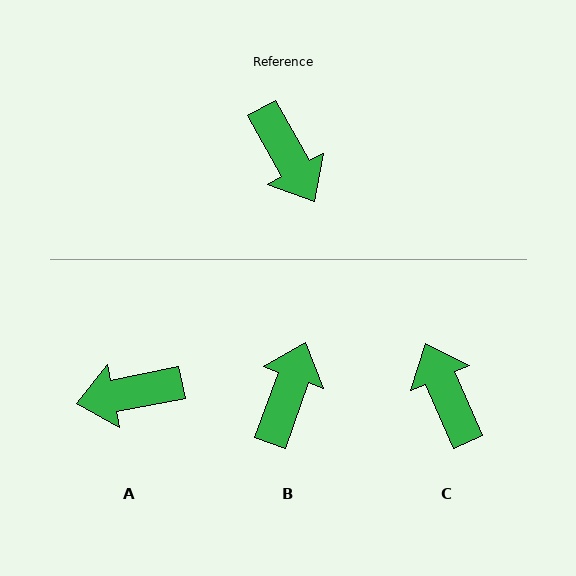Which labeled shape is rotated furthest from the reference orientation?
C, about 175 degrees away.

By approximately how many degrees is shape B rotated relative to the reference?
Approximately 131 degrees counter-clockwise.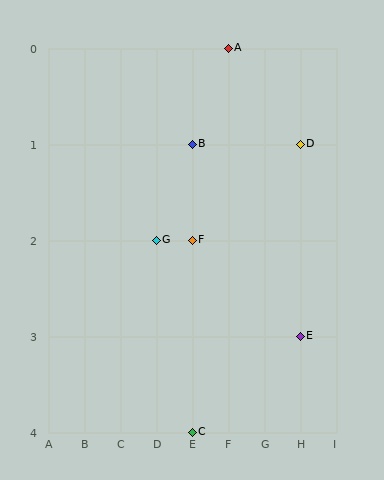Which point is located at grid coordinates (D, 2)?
Point G is at (D, 2).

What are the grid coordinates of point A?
Point A is at grid coordinates (F, 0).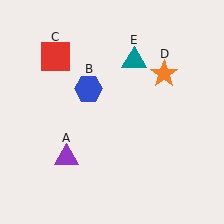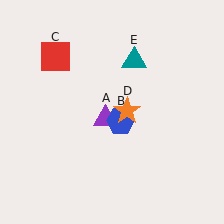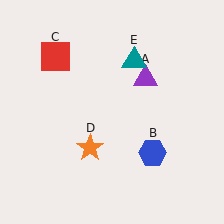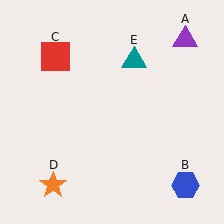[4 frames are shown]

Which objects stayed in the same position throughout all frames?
Red square (object C) and teal triangle (object E) remained stationary.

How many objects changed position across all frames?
3 objects changed position: purple triangle (object A), blue hexagon (object B), orange star (object D).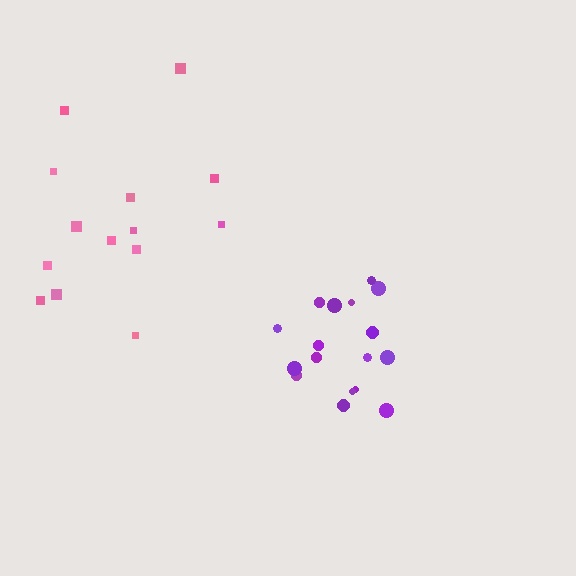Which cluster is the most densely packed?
Purple.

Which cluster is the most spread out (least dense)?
Pink.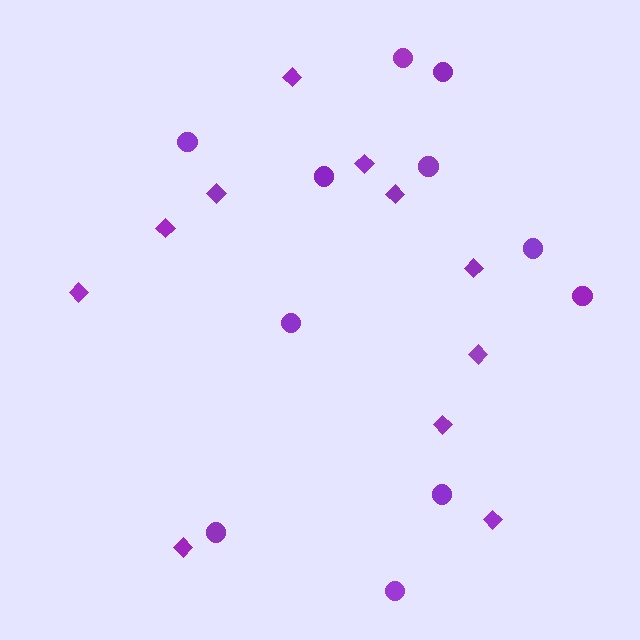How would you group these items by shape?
There are 2 groups: one group of circles (11) and one group of diamonds (11).